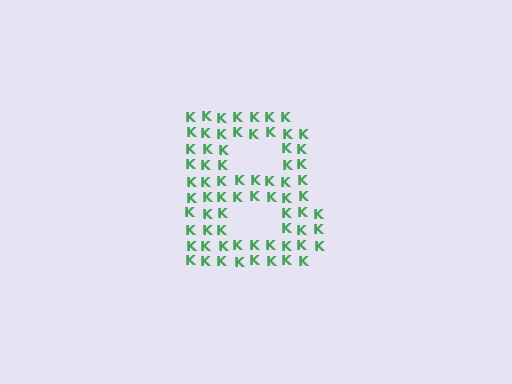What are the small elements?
The small elements are letter K's.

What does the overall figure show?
The overall figure shows the letter B.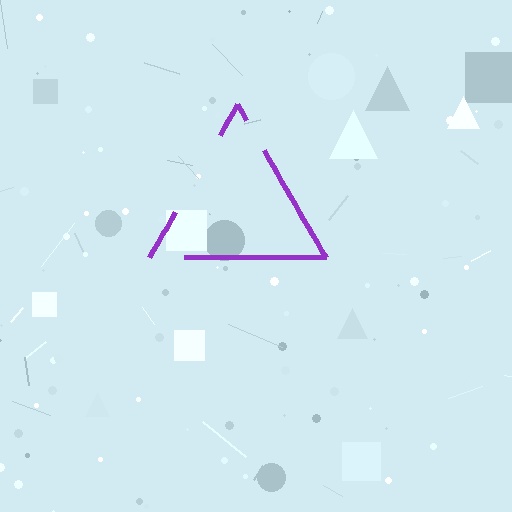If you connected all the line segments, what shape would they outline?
They would outline a triangle.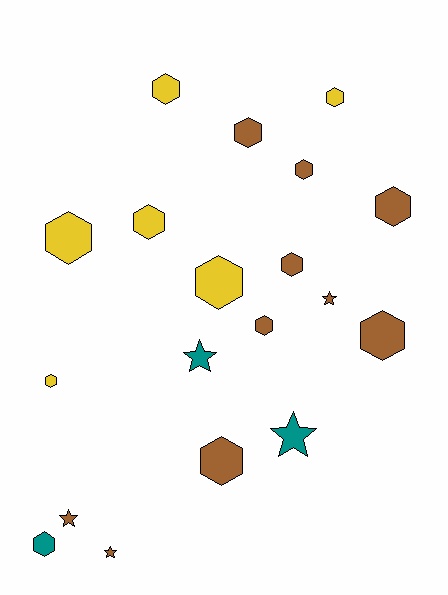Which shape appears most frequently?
Hexagon, with 14 objects.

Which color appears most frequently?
Brown, with 10 objects.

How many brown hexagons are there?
There are 7 brown hexagons.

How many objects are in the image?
There are 19 objects.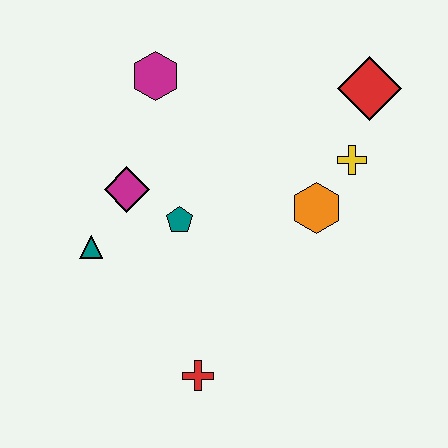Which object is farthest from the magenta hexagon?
The red cross is farthest from the magenta hexagon.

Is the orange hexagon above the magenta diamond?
No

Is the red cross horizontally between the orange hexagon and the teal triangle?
Yes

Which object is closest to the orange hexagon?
The yellow cross is closest to the orange hexagon.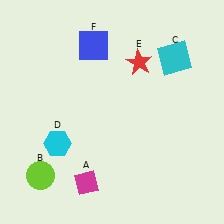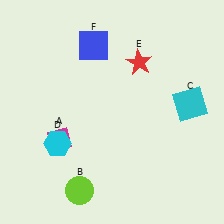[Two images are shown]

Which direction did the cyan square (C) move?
The cyan square (C) moved down.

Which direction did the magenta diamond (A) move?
The magenta diamond (A) moved up.